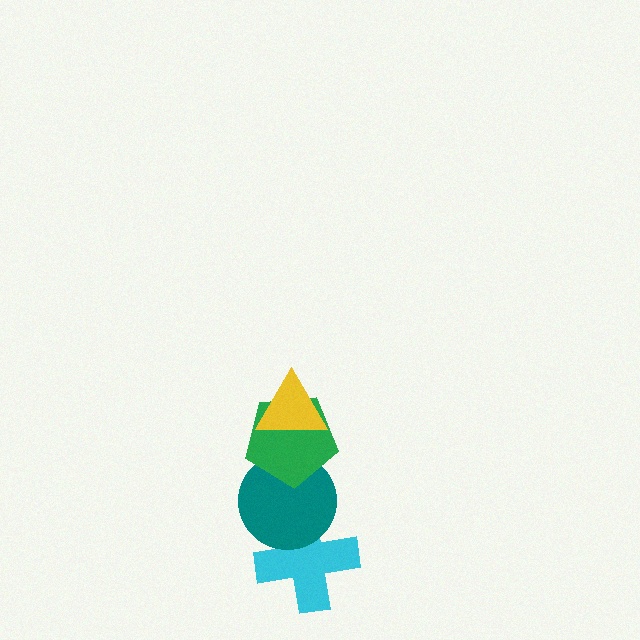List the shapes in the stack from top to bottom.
From top to bottom: the yellow triangle, the green pentagon, the teal circle, the cyan cross.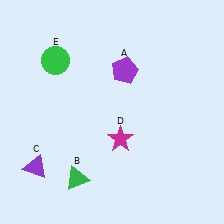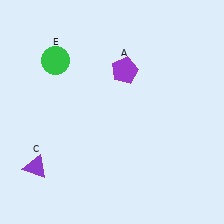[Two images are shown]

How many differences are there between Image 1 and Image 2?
There are 2 differences between the two images.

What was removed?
The green triangle (B), the magenta star (D) were removed in Image 2.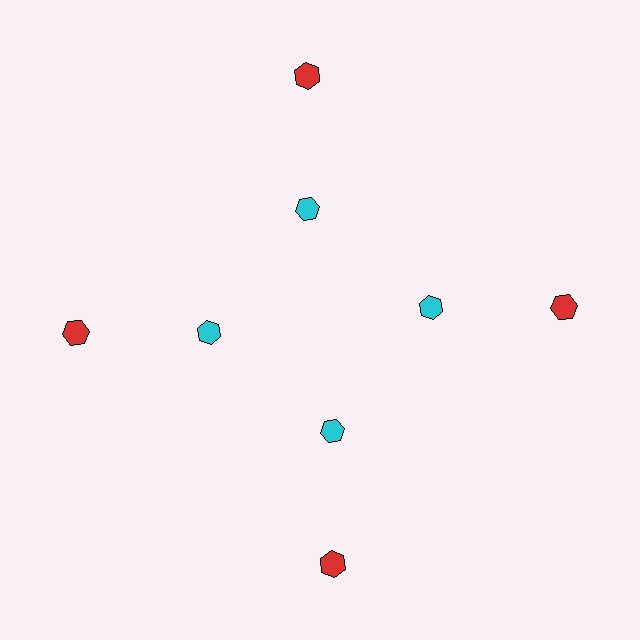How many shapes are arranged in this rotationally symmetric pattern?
There are 8 shapes, arranged in 4 groups of 2.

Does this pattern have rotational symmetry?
Yes, this pattern has 4-fold rotational symmetry. It looks the same after rotating 90 degrees around the center.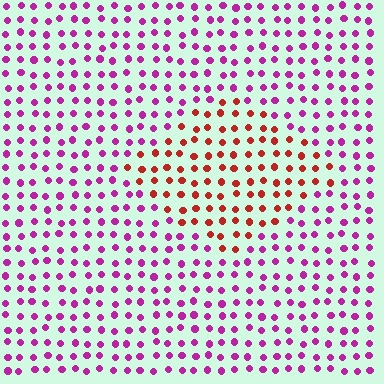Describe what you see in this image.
The image is filled with small magenta elements in a uniform arrangement. A diamond-shaped region is visible where the elements are tinted to a slightly different hue, forming a subtle color boundary.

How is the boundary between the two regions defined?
The boundary is defined purely by a slight shift in hue (about 52 degrees). Spacing, size, and orientation are identical on both sides.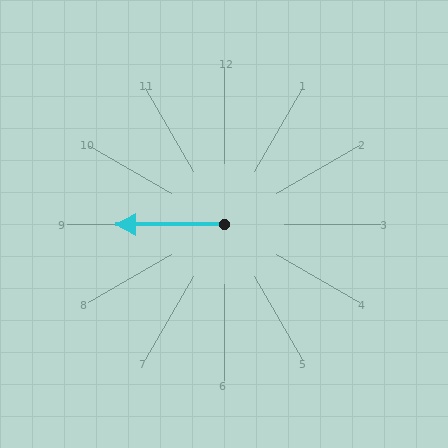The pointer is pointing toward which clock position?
Roughly 9 o'clock.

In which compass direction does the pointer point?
West.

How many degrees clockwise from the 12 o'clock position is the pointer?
Approximately 270 degrees.